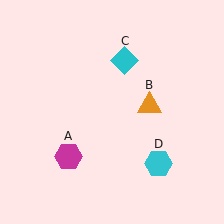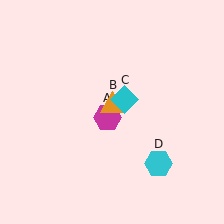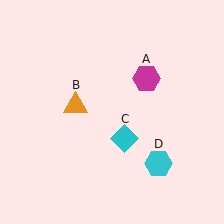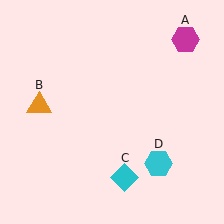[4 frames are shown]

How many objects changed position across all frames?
3 objects changed position: magenta hexagon (object A), orange triangle (object B), cyan diamond (object C).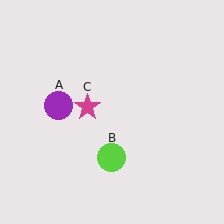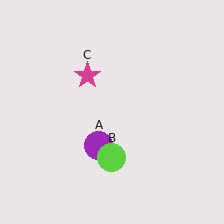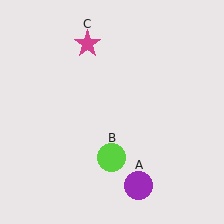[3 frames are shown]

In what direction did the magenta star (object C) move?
The magenta star (object C) moved up.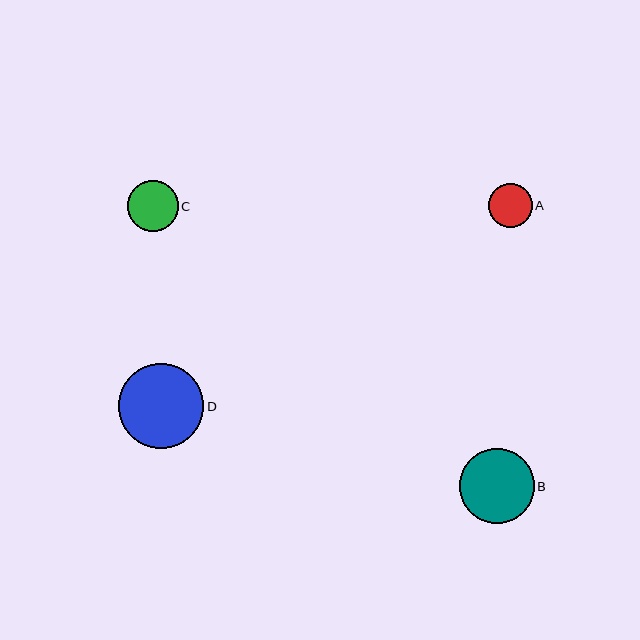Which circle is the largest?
Circle D is the largest with a size of approximately 85 pixels.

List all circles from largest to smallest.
From largest to smallest: D, B, C, A.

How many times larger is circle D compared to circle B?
Circle D is approximately 1.1 times the size of circle B.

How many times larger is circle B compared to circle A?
Circle B is approximately 1.7 times the size of circle A.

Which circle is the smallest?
Circle A is the smallest with a size of approximately 44 pixels.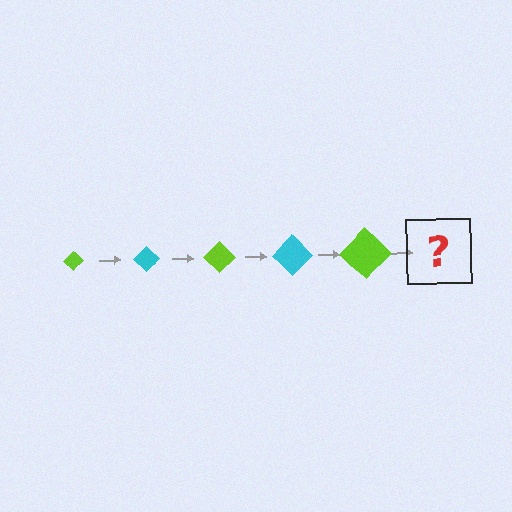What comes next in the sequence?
The next element should be a cyan diamond, larger than the previous one.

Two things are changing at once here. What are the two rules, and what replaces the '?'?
The two rules are that the diamond grows larger each step and the color cycles through lime and cyan. The '?' should be a cyan diamond, larger than the previous one.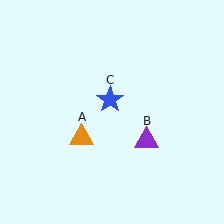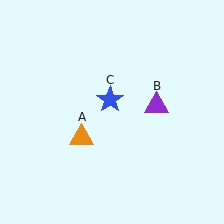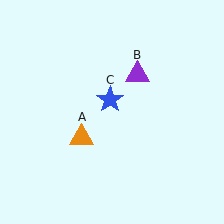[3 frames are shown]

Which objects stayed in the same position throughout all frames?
Orange triangle (object A) and blue star (object C) remained stationary.